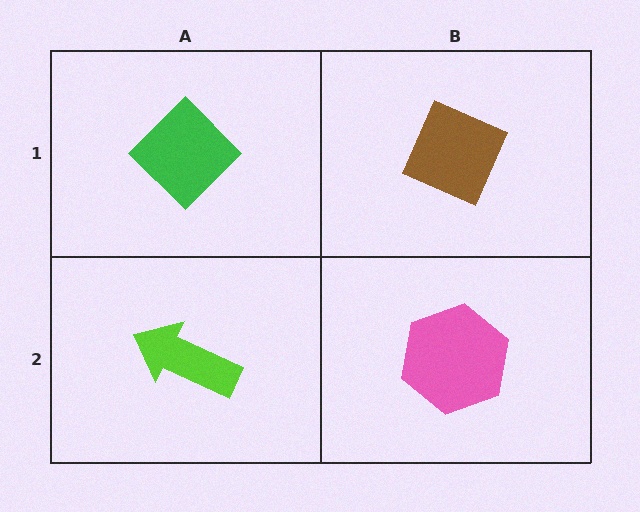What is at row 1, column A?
A green diamond.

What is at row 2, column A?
A lime arrow.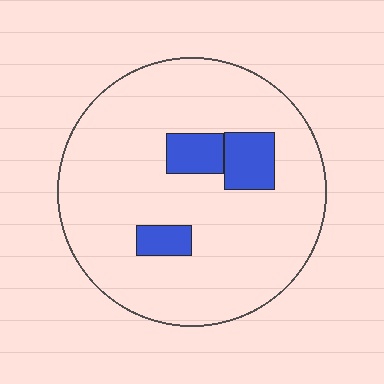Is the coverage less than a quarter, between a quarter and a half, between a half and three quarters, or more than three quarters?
Less than a quarter.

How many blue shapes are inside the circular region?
3.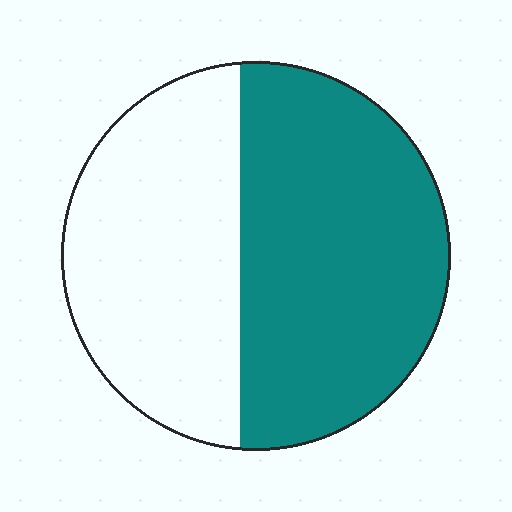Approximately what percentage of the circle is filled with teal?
Approximately 55%.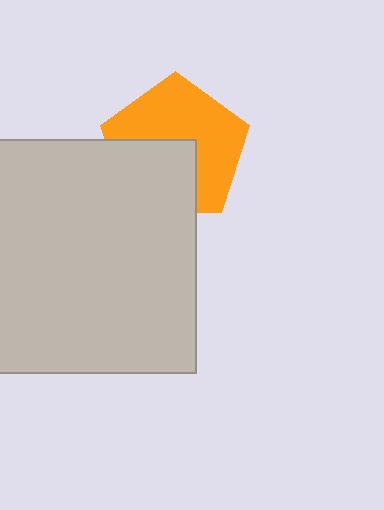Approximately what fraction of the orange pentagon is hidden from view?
Roughly 40% of the orange pentagon is hidden behind the light gray rectangle.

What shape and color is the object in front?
The object in front is a light gray rectangle.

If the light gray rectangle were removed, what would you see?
You would see the complete orange pentagon.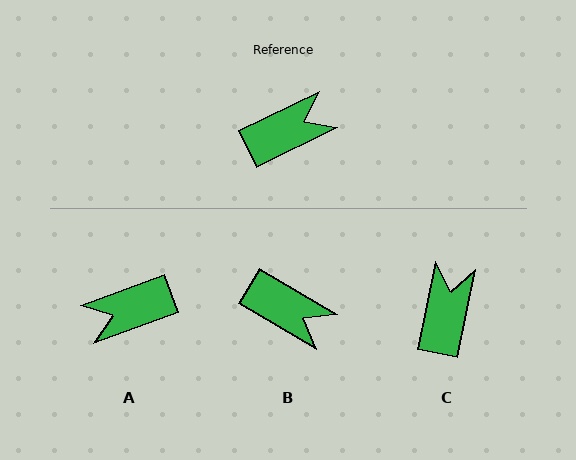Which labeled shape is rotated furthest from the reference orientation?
A, about 174 degrees away.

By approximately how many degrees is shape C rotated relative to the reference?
Approximately 53 degrees counter-clockwise.